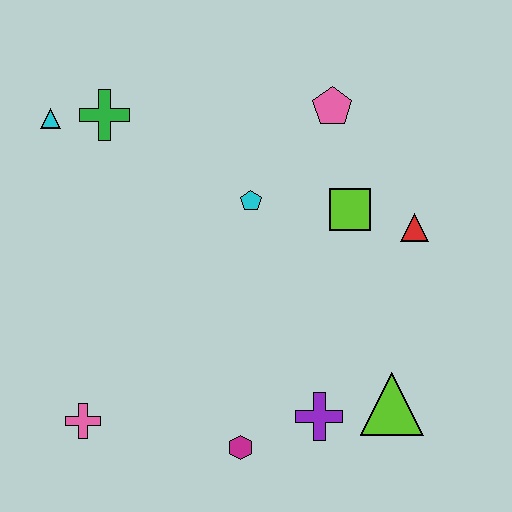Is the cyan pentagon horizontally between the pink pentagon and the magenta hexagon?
Yes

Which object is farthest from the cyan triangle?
The lime triangle is farthest from the cyan triangle.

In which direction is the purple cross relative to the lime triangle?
The purple cross is to the left of the lime triangle.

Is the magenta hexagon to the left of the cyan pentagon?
Yes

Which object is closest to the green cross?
The cyan triangle is closest to the green cross.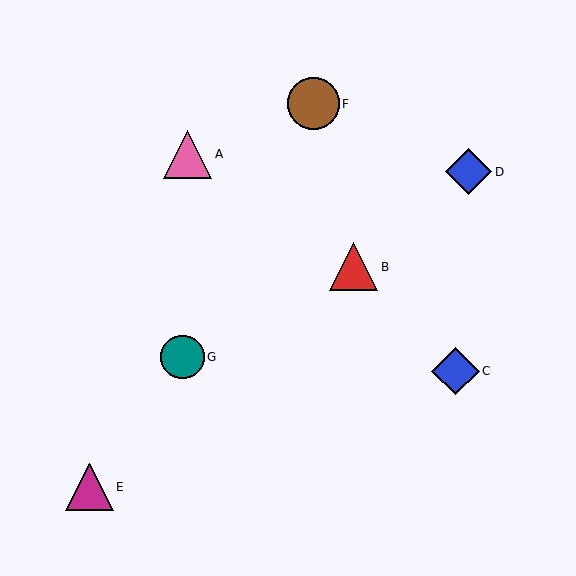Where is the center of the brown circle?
The center of the brown circle is at (313, 104).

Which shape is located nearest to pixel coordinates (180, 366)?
The teal circle (labeled G) at (183, 357) is nearest to that location.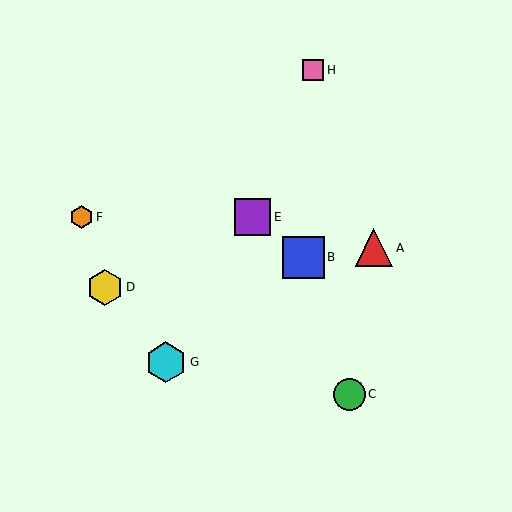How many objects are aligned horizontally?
2 objects (E, F) are aligned horizontally.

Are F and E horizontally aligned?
Yes, both are at y≈217.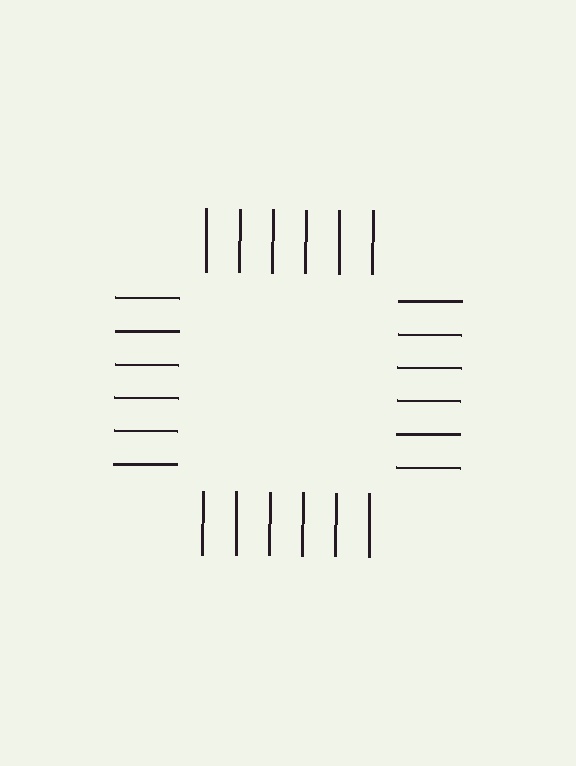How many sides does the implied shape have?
4 sides — the line-ends trace a square.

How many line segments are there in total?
24 — 6 along each of the 4 edges.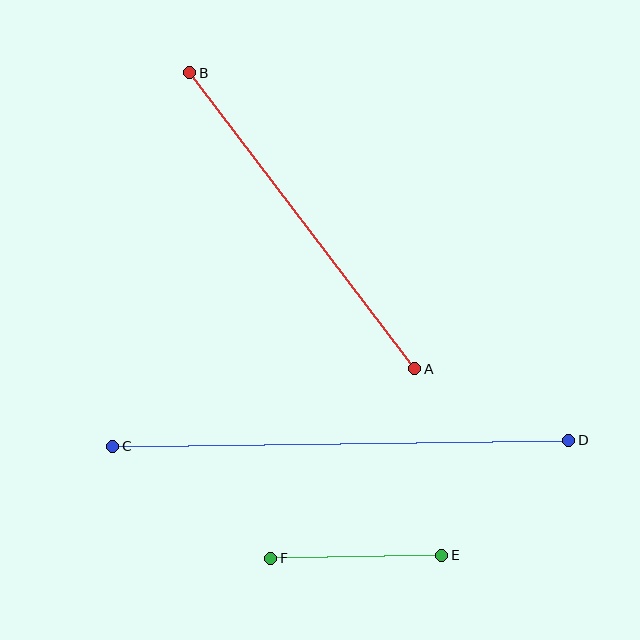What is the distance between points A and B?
The distance is approximately 372 pixels.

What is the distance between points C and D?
The distance is approximately 456 pixels.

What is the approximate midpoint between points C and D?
The midpoint is at approximately (341, 443) pixels.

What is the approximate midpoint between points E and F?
The midpoint is at approximately (356, 557) pixels.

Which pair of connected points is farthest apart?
Points C and D are farthest apart.